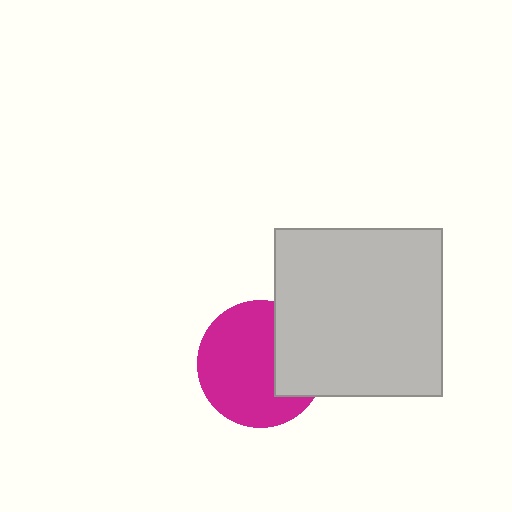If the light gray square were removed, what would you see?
You would see the complete magenta circle.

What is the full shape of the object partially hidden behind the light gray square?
The partially hidden object is a magenta circle.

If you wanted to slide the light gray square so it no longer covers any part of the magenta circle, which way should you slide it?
Slide it right — that is the most direct way to separate the two shapes.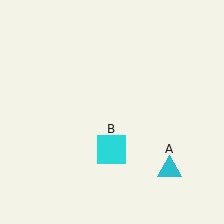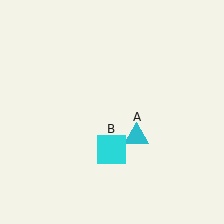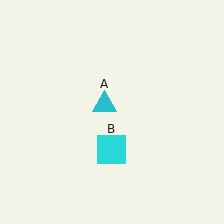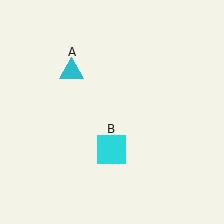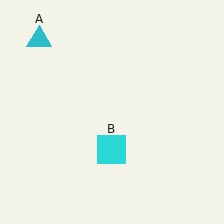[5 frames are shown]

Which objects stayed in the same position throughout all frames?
Cyan square (object B) remained stationary.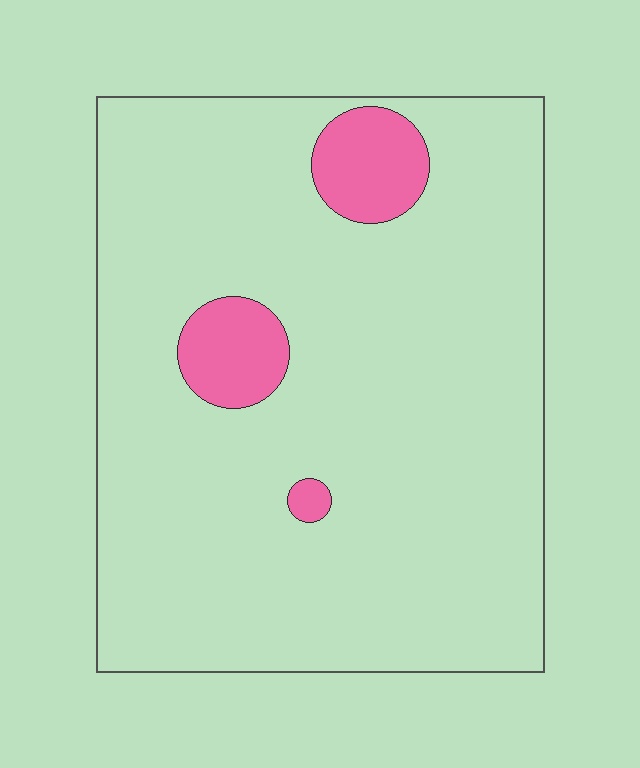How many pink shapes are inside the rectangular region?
3.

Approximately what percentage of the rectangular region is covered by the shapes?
Approximately 10%.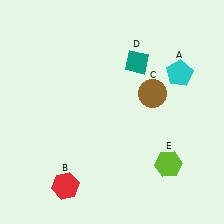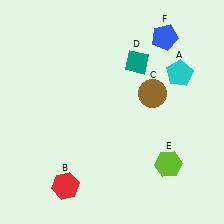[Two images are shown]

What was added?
A blue pentagon (F) was added in Image 2.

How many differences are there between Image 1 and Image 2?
There is 1 difference between the two images.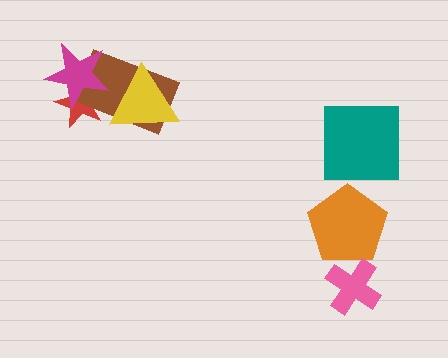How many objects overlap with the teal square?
0 objects overlap with the teal square.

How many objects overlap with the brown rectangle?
3 objects overlap with the brown rectangle.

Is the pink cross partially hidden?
No, no other shape covers it.